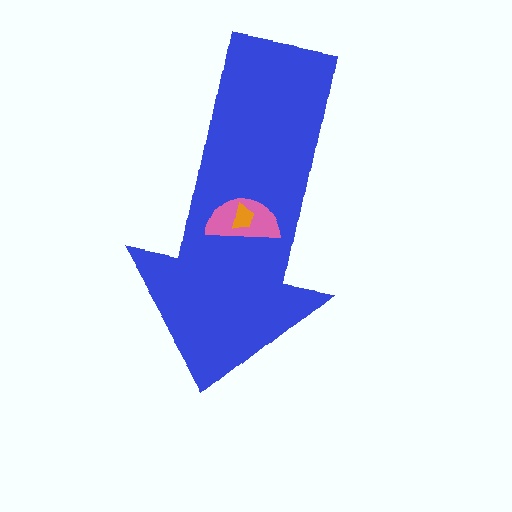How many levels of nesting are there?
3.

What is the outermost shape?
The blue arrow.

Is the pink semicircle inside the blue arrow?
Yes.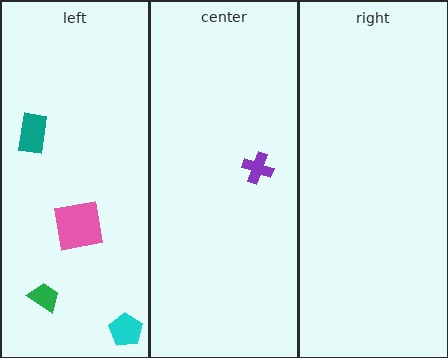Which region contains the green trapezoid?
The left region.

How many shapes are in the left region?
4.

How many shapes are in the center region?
1.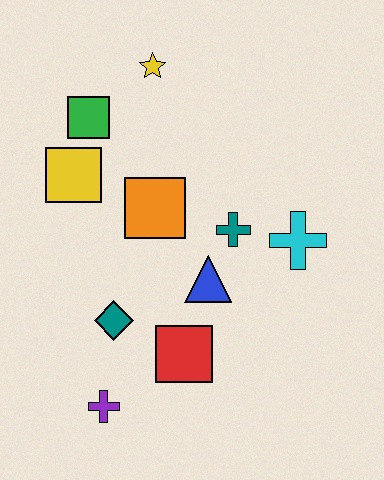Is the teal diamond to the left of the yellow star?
Yes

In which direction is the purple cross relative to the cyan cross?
The purple cross is to the left of the cyan cross.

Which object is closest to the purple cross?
The teal diamond is closest to the purple cross.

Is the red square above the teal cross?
No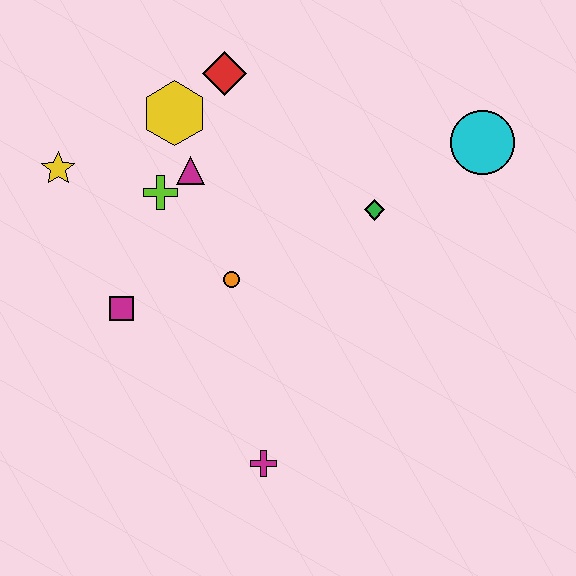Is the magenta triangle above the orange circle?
Yes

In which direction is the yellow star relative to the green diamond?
The yellow star is to the left of the green diamond.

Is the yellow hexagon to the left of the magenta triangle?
Yes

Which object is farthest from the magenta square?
The cyan circle is farthest from the magenta square.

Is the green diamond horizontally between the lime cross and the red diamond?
No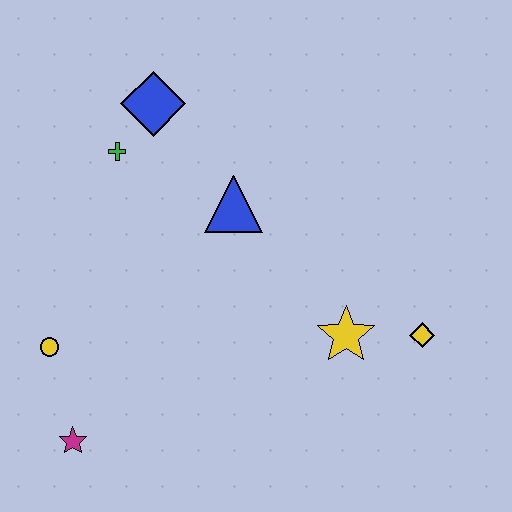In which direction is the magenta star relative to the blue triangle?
The magenta star is below the blue triangle.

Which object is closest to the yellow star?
The yellow diamond is closest to the yellow star.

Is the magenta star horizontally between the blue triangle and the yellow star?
No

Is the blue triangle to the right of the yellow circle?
Yes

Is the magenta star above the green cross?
No